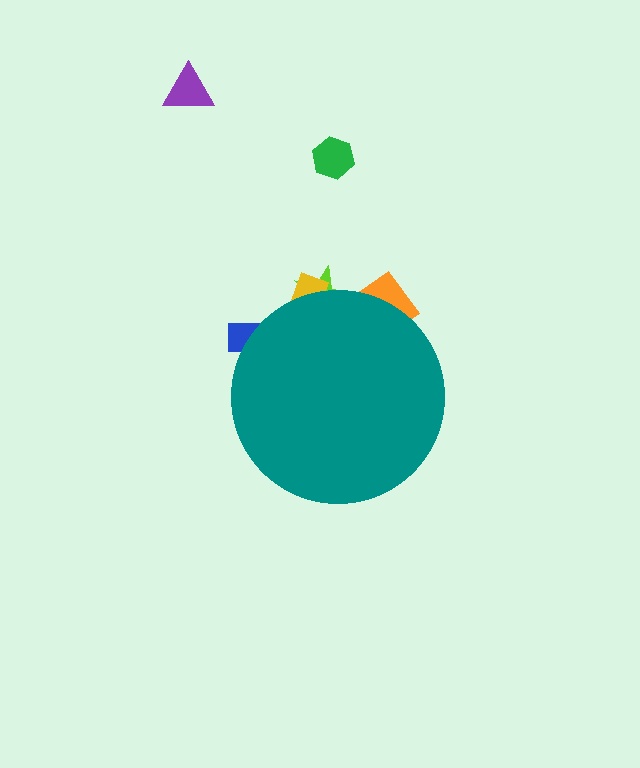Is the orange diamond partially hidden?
Yes, the orange diamond is partially hidden behind the teal circle.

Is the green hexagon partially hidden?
No, the green hexagon is fully visible.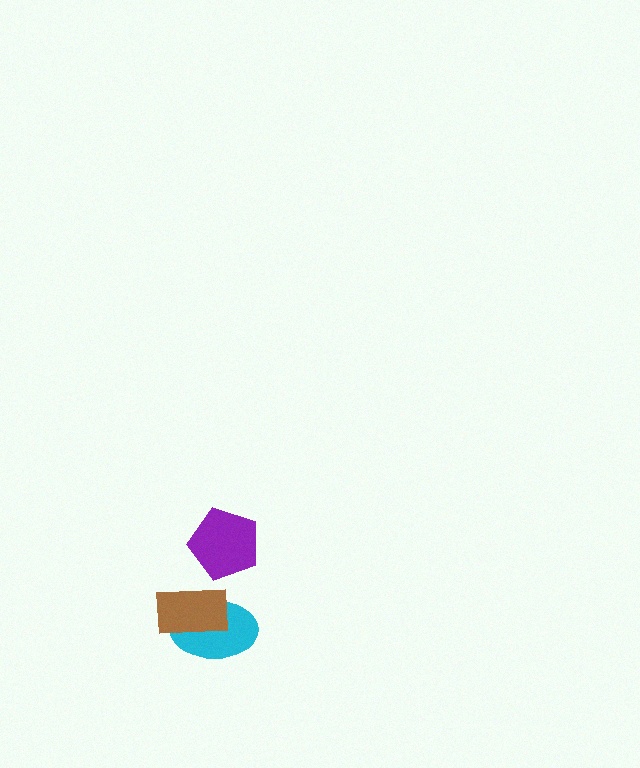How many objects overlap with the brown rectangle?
1 object overlaps with the brown rectangle.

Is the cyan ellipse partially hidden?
Yes, it is partially covered by another shape.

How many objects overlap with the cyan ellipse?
1 object overlaps with the cyan ellipse.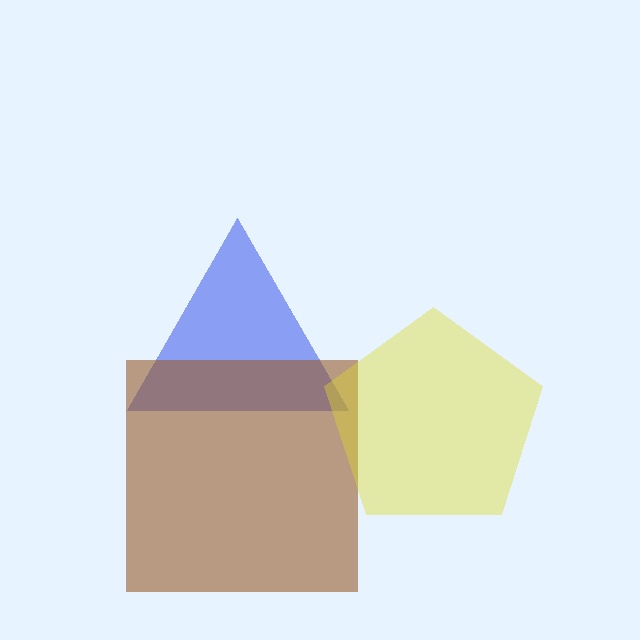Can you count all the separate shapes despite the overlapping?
Yes, there are 3 separate shapes.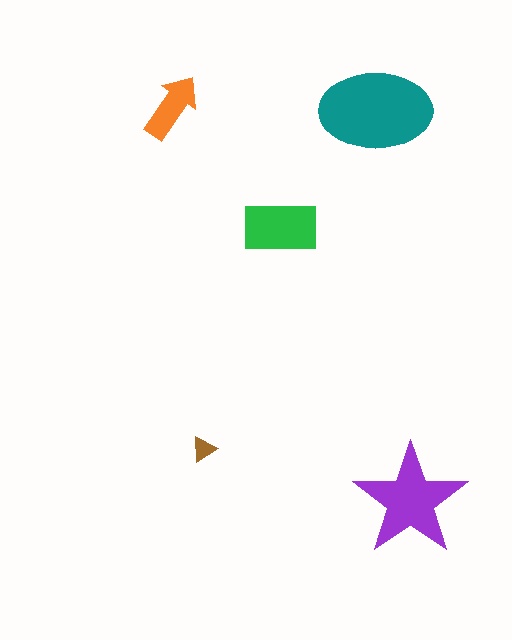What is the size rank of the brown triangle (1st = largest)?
5th.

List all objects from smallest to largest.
The brown triangle, the orange arrow, the green rectangle, the purple star, the teal ellipse.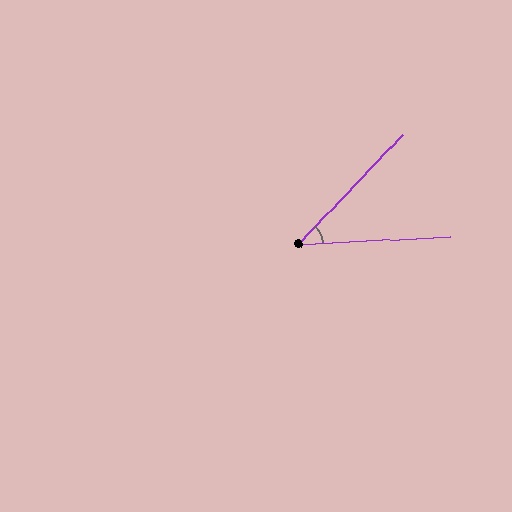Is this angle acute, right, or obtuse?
It is acute.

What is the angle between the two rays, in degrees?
Approximately 44 degrees.